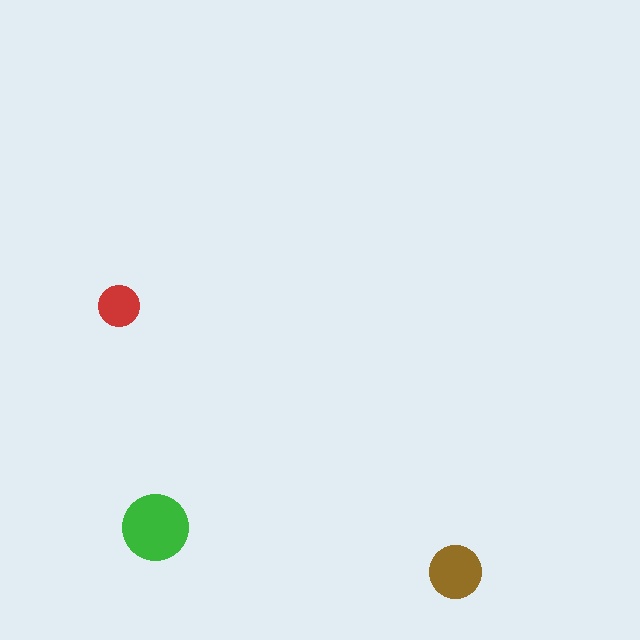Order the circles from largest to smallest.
the green one, the brown one, the red one.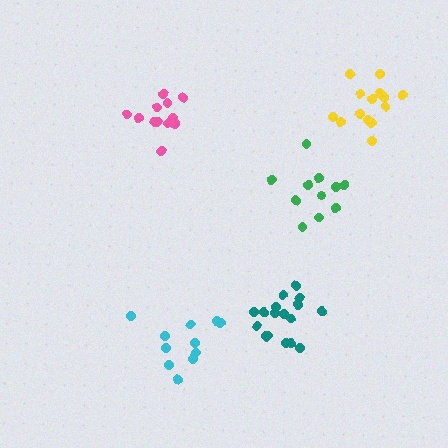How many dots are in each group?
Group 1: 11 dots, Group 2: 11 dots, Group 3: 13 dots, Group 4: 14 dots, Group 5: 17 dots (66 total).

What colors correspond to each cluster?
The clusters are colored: green, cyan, pink, yellow, teal.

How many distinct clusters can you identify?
There are 5 distinct clusters.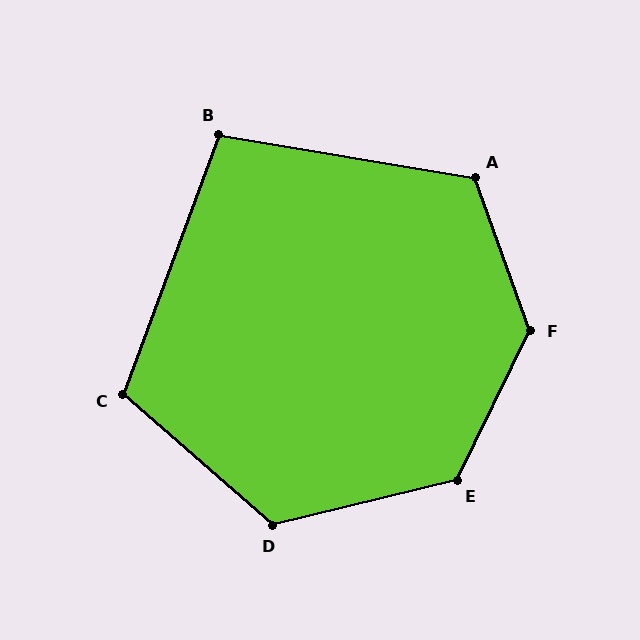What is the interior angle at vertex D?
Approximately 125 degrees (obtuse).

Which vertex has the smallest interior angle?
B, at approximately 101 degrees.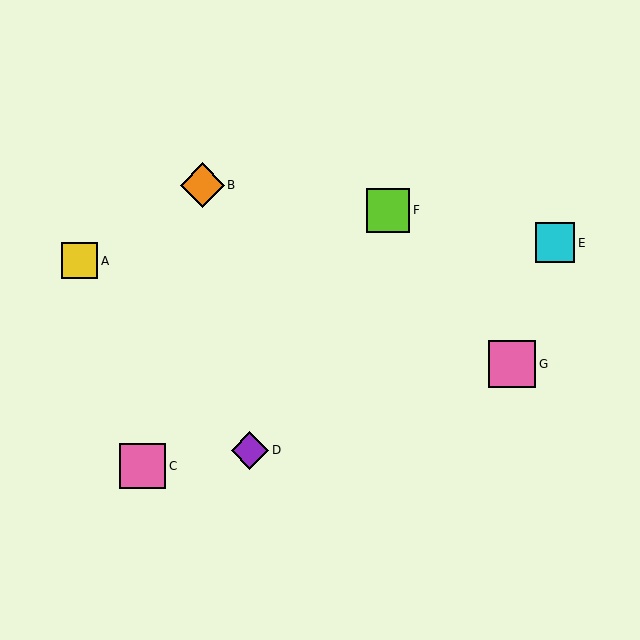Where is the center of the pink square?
The center of the pink square is at (512, 364).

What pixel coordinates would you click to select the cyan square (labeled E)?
Click at (555, 243) to select the cyan square E.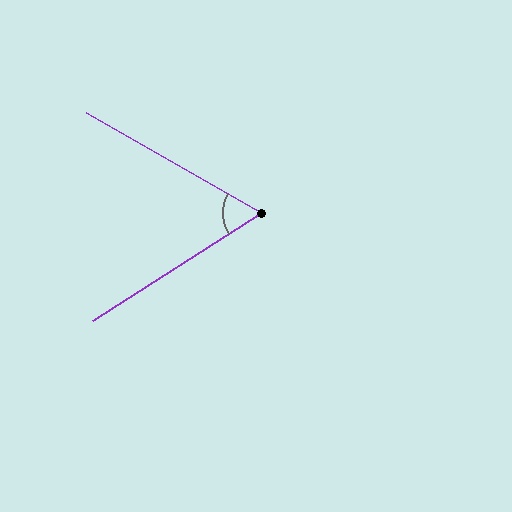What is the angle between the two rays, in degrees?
Approximately 62 degrees.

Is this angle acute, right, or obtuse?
It is acute.